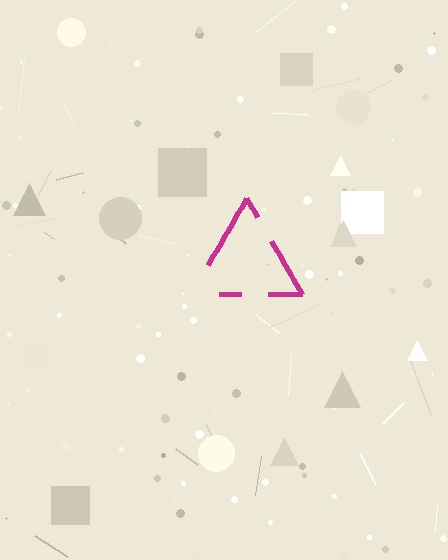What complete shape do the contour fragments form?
The contour fragments form a triangle.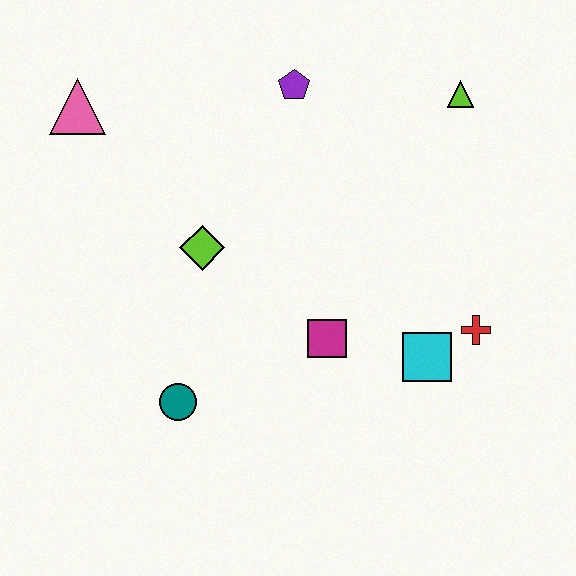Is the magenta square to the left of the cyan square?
Yes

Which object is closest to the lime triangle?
The purple pentagon is closest to the lime triangle.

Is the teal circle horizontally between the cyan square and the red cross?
No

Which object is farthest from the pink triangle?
The red cross is farthest from the pink triangle.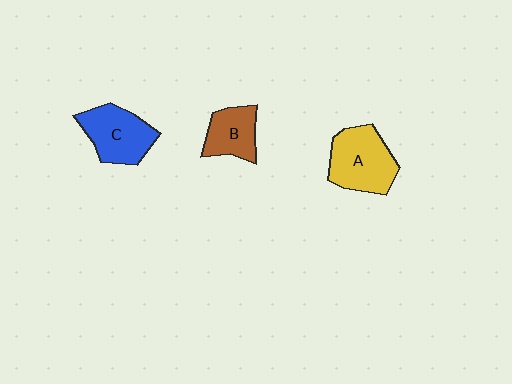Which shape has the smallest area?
Shape B (brown).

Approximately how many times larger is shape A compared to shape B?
Approximately 1.5 times.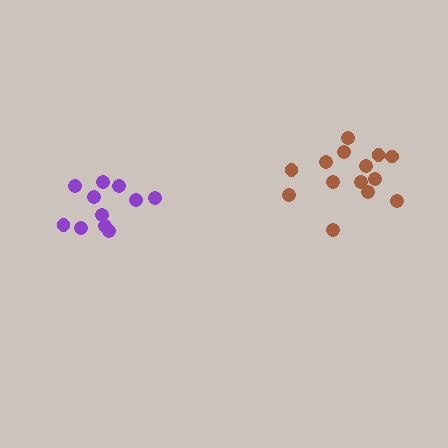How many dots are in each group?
Group 1: 11 dots, Group 2: 14 dots (25 total).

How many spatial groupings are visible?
There are 2 spatial groupings.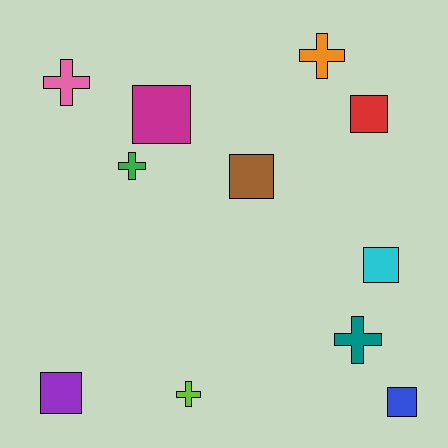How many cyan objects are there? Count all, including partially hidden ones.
There is 1 cyan object.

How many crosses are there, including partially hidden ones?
There are 5 crosses.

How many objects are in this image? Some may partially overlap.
There are 11 objects.